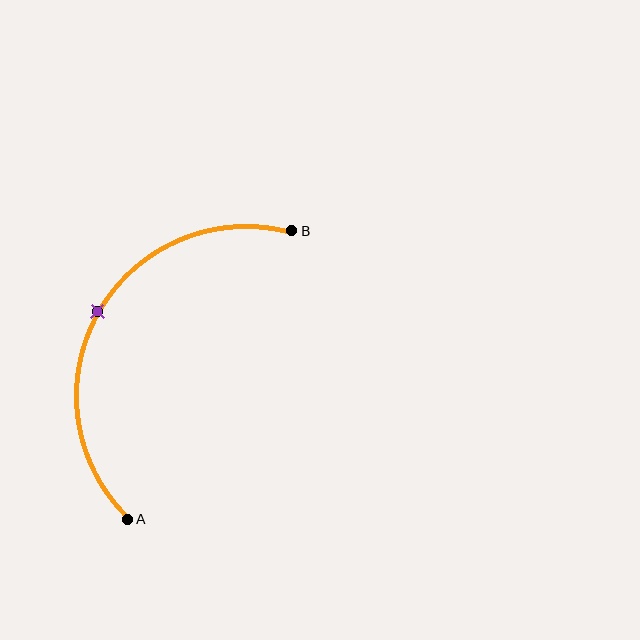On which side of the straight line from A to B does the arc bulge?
The arc bulges to the left of the straight line connecting A and B.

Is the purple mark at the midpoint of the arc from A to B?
Yes. The purple mark lies on the arc at equal arc-length from both A and B — it is the arc midpoint.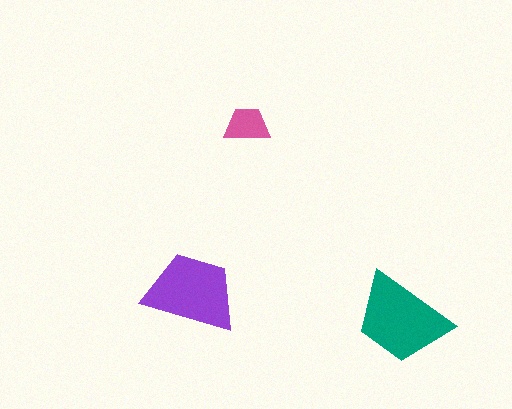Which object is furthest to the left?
The purple trapezoid is leftmost.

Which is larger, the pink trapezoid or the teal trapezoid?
The teal one.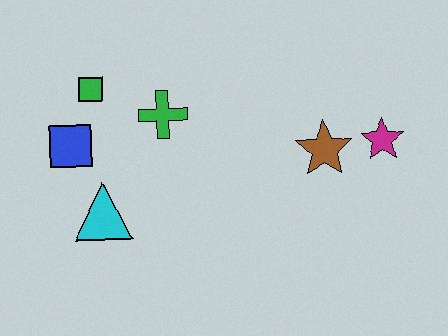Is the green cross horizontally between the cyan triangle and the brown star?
Yes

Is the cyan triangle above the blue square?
No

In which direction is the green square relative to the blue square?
The green square is above the blue square.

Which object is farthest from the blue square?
The magenta star is farthest from the blue square.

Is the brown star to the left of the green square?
No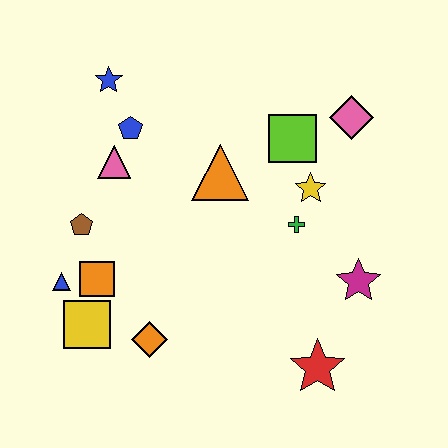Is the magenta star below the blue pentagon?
Yes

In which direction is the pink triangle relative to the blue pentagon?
The pink triangle is below the blue pentagon.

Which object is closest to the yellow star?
The green cross is closest to the yellow star.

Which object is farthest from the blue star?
The red star is farthest from the blue star.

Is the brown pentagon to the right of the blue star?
No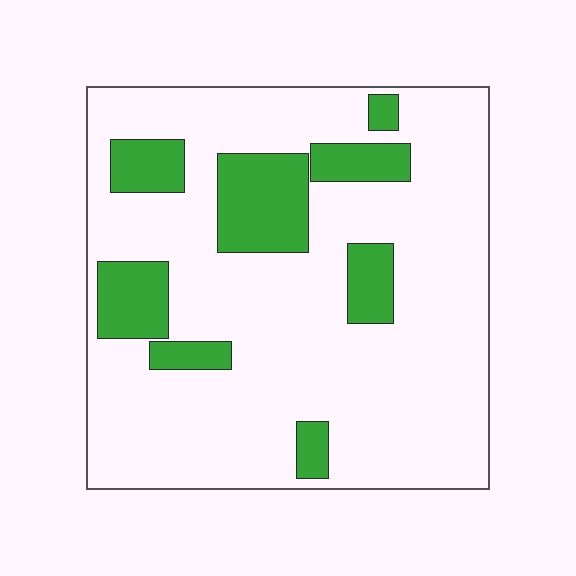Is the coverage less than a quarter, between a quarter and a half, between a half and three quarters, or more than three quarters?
Less than a quarter.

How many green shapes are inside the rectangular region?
8.